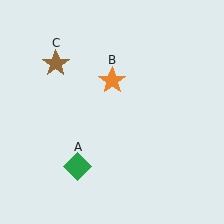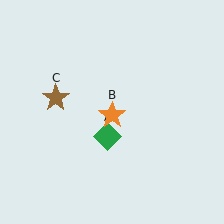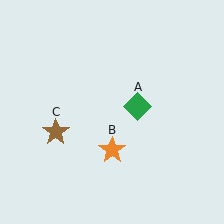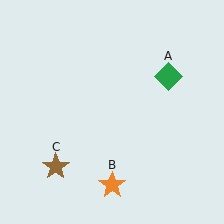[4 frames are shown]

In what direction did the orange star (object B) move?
The orange star (object B) moved down.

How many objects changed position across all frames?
3 objects changed position: green diamond (object A), orange star (object B), brown star (object C).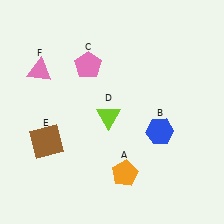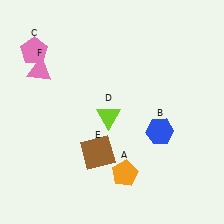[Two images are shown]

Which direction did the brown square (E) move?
The brown square (E) moved right.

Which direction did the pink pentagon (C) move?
The pink pentagon (C) moved left.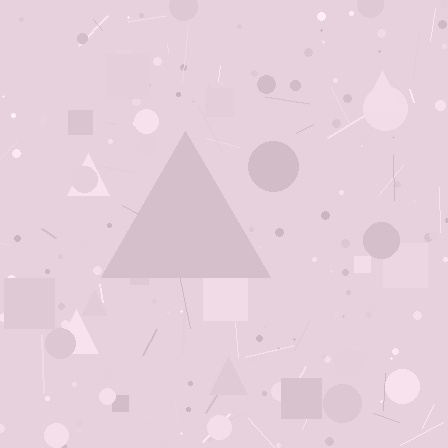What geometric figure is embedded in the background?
A triangle is embedded in the background.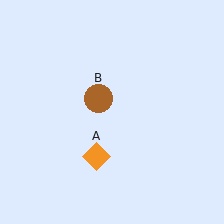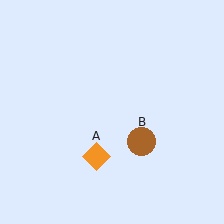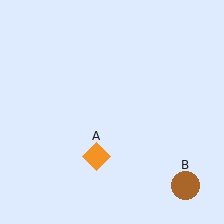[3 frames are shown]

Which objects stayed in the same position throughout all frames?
Orange diamond (object A) remained stationary.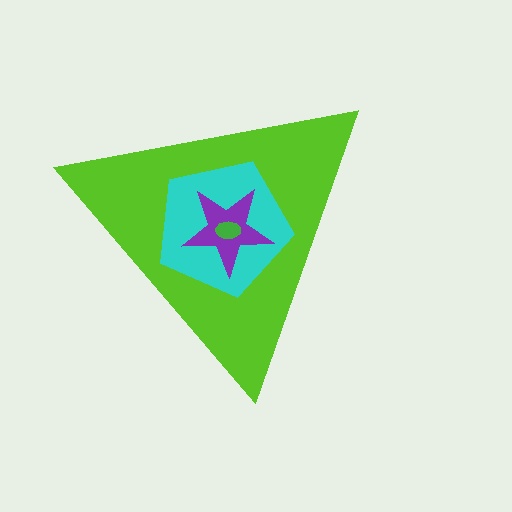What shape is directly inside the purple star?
The green ellipse.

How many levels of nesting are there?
4.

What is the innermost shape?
The green ellipse.